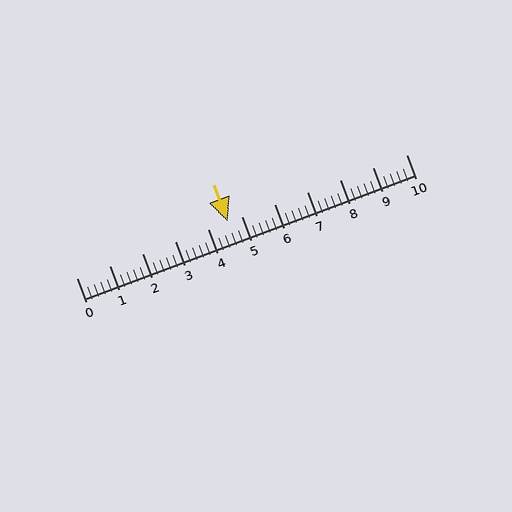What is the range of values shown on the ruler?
The ruler shows values from 0 to 10.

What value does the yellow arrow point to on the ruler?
The yellow arrow points to approximately 4.6.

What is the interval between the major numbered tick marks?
The major tick marks are spaced 1 units apart.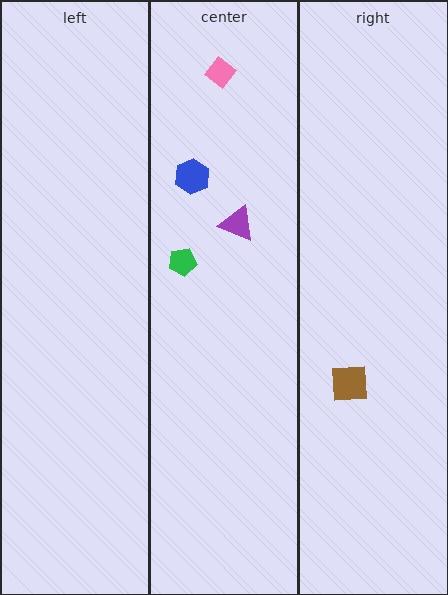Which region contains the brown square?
The right region.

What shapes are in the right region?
The brown square.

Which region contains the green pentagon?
The center region.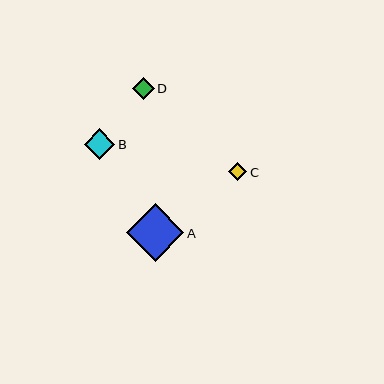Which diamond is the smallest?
Diamond C is the smallest with a size of approximately 18 pixels.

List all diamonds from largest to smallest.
From largest to smallest: A, B, D, C.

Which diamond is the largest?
Diamond A is the largest with a size of approximately 57 pixels.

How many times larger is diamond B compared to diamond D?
Diamond B is approximately 1.4 times the size of diamond D.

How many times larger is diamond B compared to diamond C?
Diamond B is approximately 1.7 times the size of diamond C.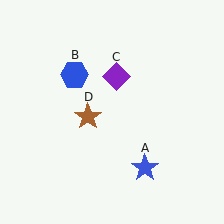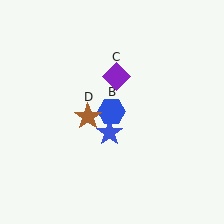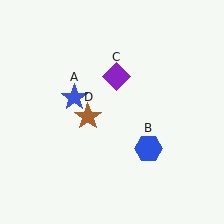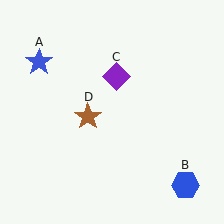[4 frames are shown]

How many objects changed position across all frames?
2 objects changed position: blue star (object A), blue hexagon (object B).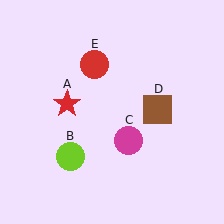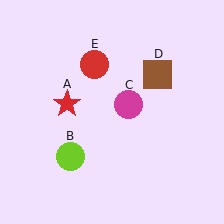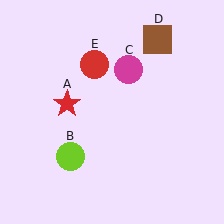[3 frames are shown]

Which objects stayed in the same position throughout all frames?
Red star (object A) and lime circle (object B) and red circle (object E) remained stationary.